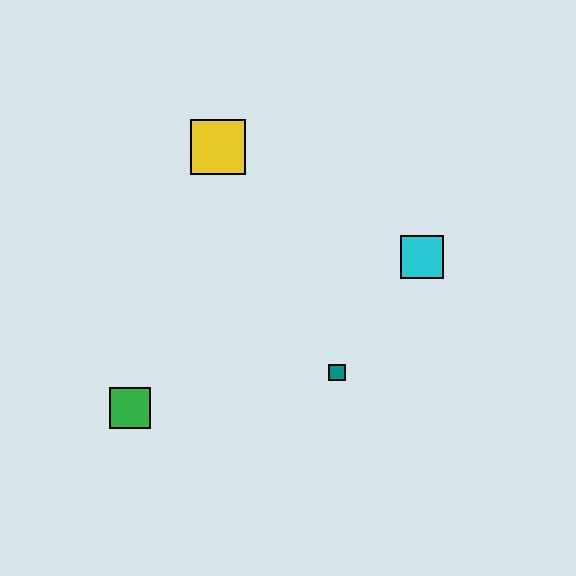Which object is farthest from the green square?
The cyan square is farthest from the green square.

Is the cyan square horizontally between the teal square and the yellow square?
No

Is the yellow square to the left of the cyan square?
Yes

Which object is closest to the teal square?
The cyan square is closest to the teal square.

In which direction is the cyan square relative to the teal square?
The cyan square is above the teal square.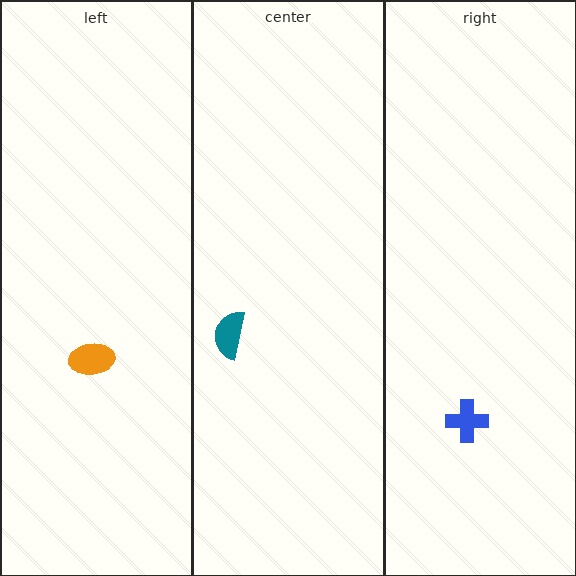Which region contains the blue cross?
The right region.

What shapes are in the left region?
The orange ellipse.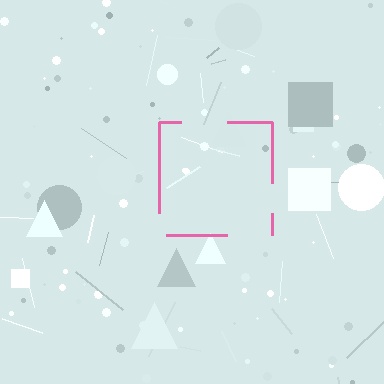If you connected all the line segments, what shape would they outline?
They would outline a square.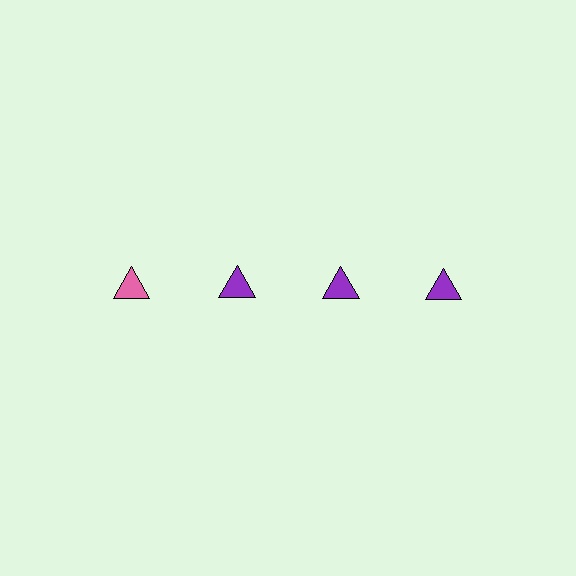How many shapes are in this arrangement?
There are 4 shapes arranged in a grid pattern.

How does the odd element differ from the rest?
It has a different color: pink instead of purple.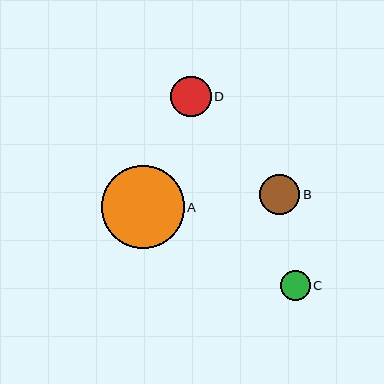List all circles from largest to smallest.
From largest to smallest: A, D, B, C.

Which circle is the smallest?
Circle C is the smallest with a size of approximately 30 pixels.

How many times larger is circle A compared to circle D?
Circle A is approximately 2.1 times the size of circle D.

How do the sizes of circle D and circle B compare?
Circle D and circle B are approximately the same size.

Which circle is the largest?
Circle A is the largest with a size of approximately 83 pixels.